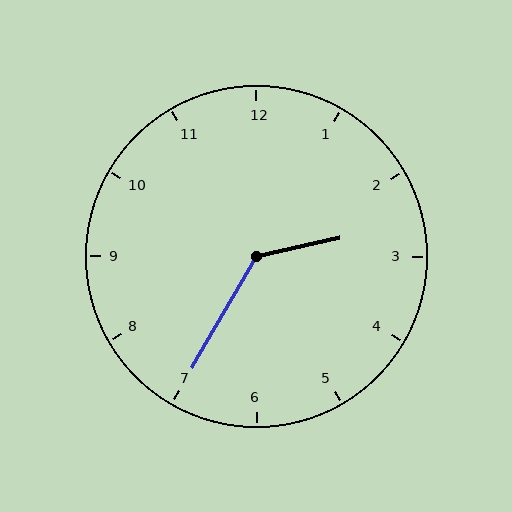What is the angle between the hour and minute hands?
Approximately 132 degrees.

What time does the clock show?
2:35.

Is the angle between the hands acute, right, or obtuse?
It is obtuse.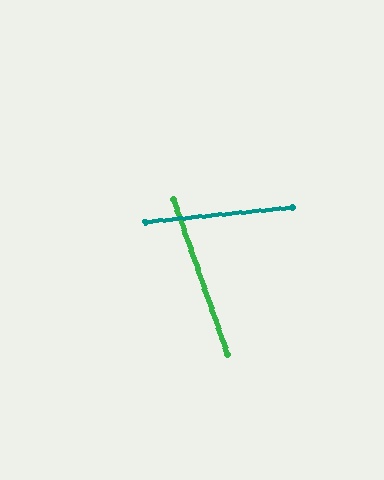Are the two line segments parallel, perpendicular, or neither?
Neither parallel nor perpendicular — they differ by about 77°.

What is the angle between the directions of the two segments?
Approximately 77 degrees.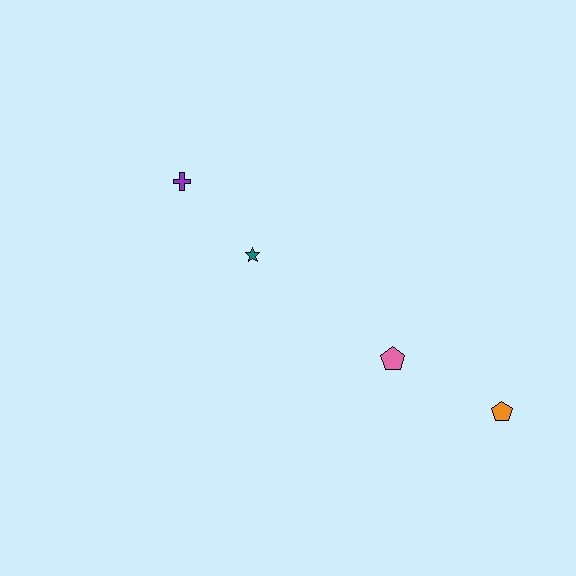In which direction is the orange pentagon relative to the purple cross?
The orange pentagon is to the right of the purple cross.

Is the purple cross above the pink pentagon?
Yes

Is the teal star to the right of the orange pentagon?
No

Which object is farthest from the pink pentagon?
The purple cross is farthest from the pink pentagon.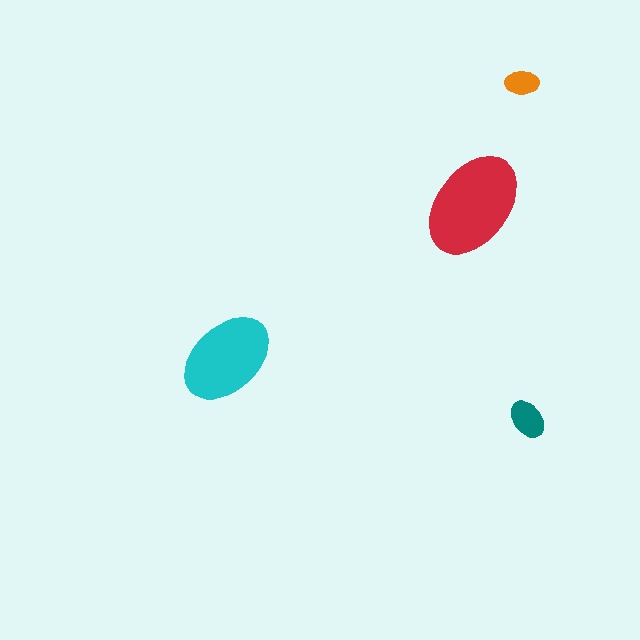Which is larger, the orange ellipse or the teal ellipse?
The teal one.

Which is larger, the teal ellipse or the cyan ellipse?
The cyan one.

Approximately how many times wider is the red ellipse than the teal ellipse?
About 2.5 times wider.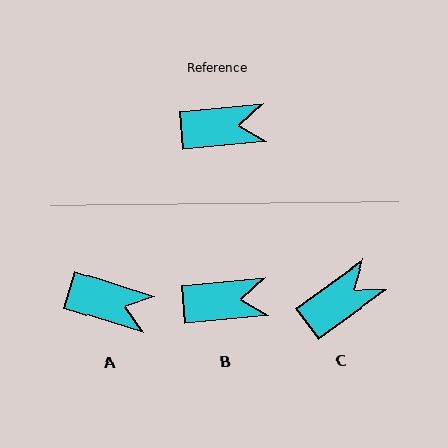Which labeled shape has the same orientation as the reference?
B.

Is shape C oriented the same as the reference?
No, it is off by about 31 degrees.